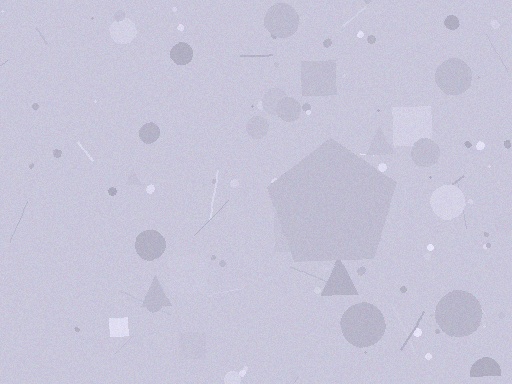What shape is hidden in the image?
A pentagon is hidden in the image.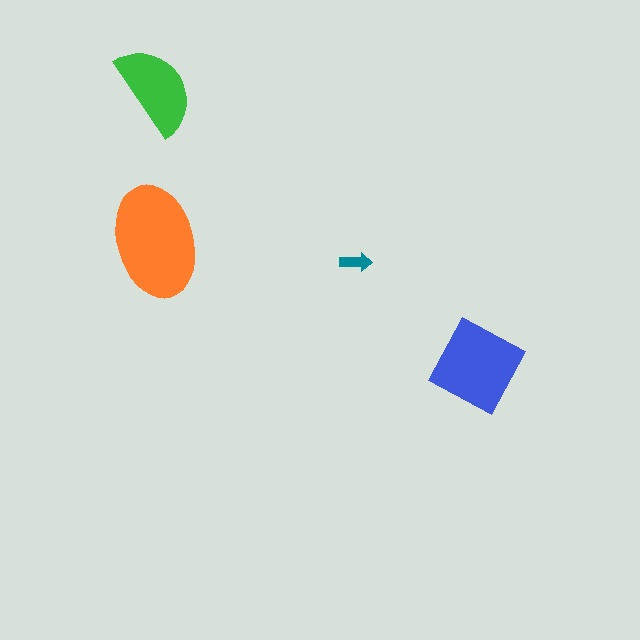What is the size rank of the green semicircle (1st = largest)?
3rd.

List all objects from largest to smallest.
The orange ellipse, the blue diamond, the green semicircle, the teal arrow.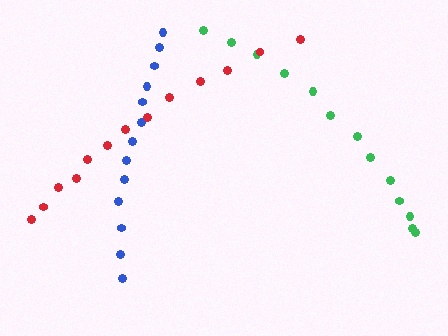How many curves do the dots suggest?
There are 3 distinct paths.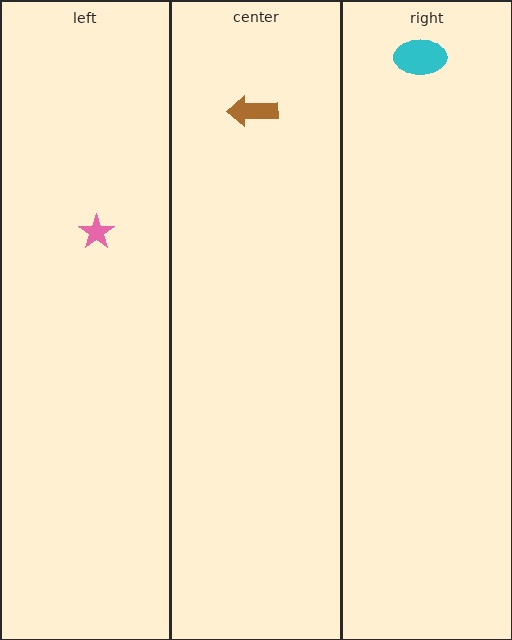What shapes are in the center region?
The brown arrow.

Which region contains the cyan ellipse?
The right region.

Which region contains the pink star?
The left region.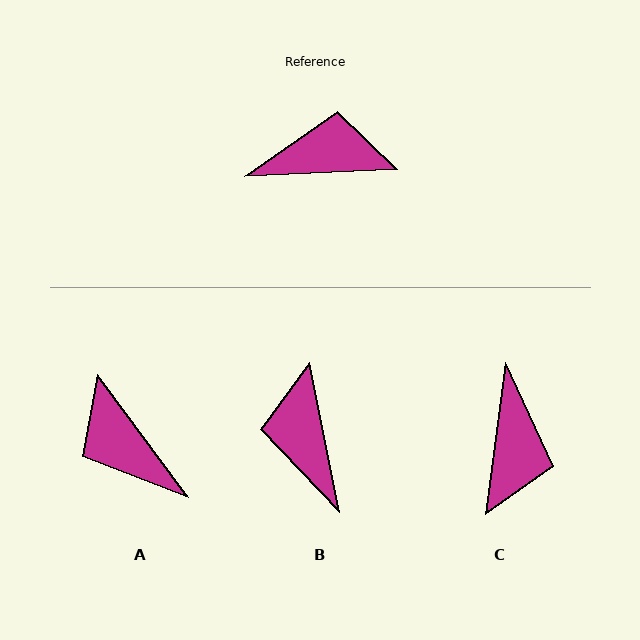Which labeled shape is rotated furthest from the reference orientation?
A, about 124 degrees away.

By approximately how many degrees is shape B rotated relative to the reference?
Approximately 99 degrees counter-clockwise.